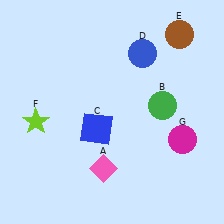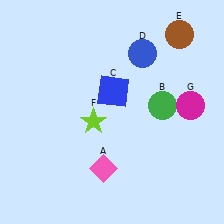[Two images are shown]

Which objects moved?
The objects that moved are: the blue square (C), the lime star (F), the magenta circle (G).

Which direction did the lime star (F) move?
The lime star (F) moved right.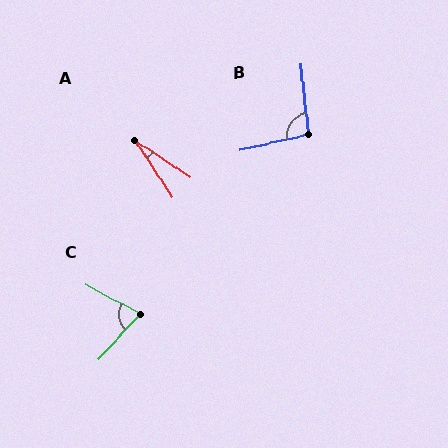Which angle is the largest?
B, at approximately 97 degrees.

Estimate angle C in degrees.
Approximately 76 degrees.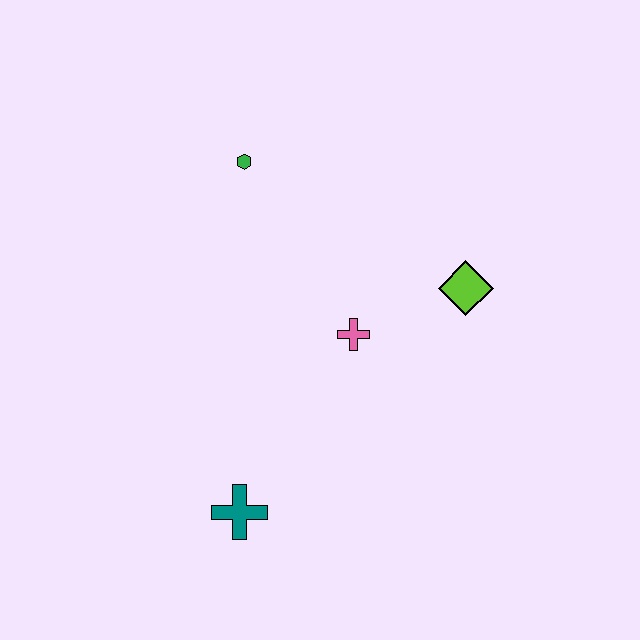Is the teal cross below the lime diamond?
Yes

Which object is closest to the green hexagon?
The pink cross is closest to the green hexagon.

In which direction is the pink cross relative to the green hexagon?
The pink cross is below the green hexagon.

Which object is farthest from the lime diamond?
The teal cross is farthest from the lime diamond.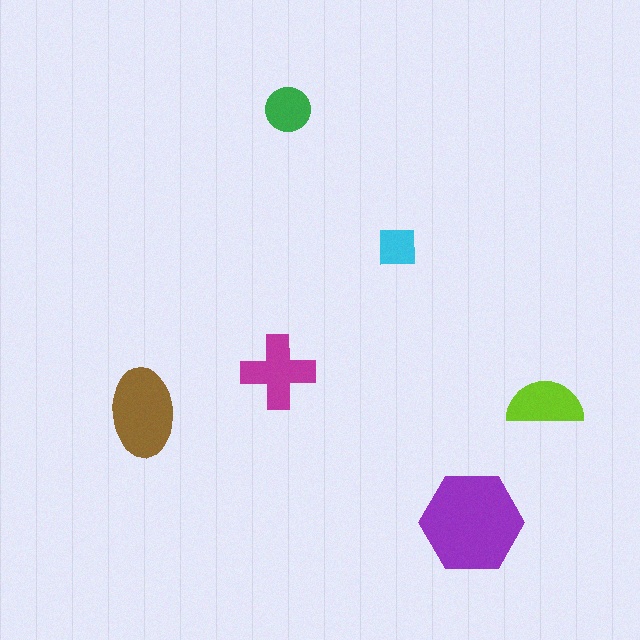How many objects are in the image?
There are 6 objects in the image.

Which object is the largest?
The purple hexagon.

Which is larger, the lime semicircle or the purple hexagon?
The purple hexagon.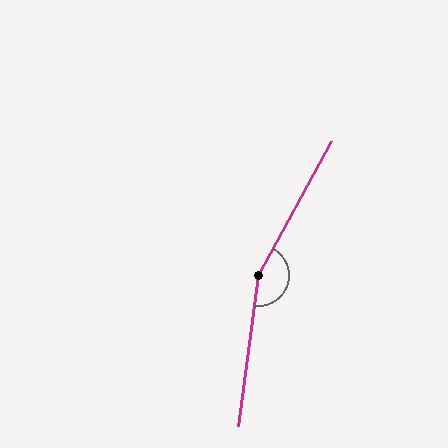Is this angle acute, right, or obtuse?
It is obtuse.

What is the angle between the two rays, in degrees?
Approximately 159 degrees.